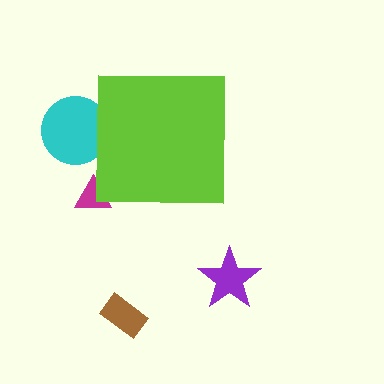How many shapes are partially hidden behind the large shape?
2 shapes are partially hidden.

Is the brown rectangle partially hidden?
No, the brown rectangle is fully visible.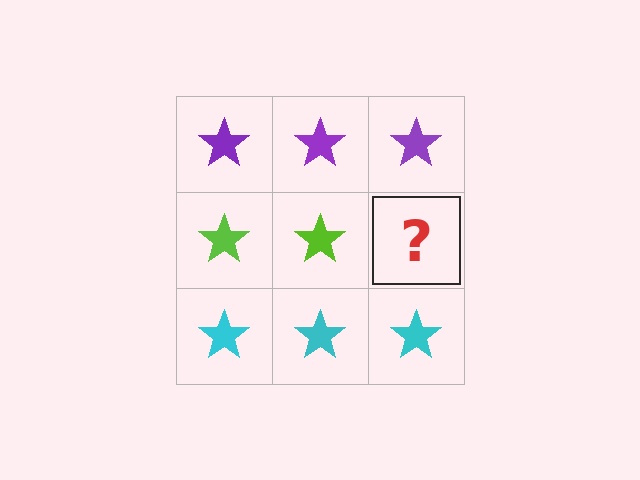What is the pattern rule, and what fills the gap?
The rule is that each row has a consistent color. The gap should be filled with a lime star.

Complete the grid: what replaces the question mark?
The question mark should be replaced with a lime star.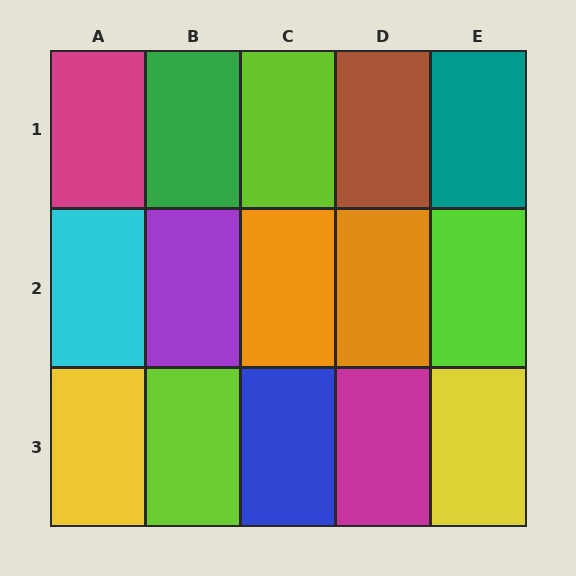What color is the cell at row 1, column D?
Brown.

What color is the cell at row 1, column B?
Green.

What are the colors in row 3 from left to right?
Yellow, lime, blue, magenta, yellow.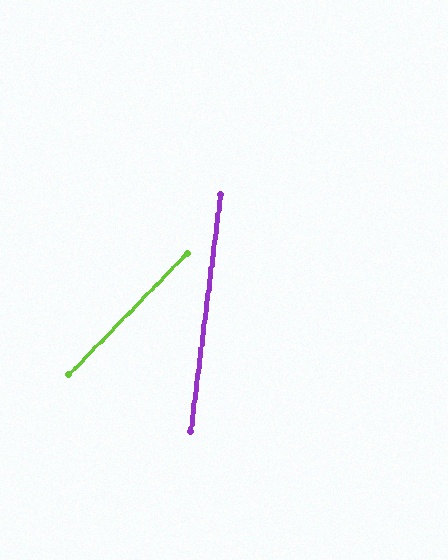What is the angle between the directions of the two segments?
Approximately 37 degrees.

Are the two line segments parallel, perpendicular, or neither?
Neither parallel nor perpendicular — they differ by about 37°.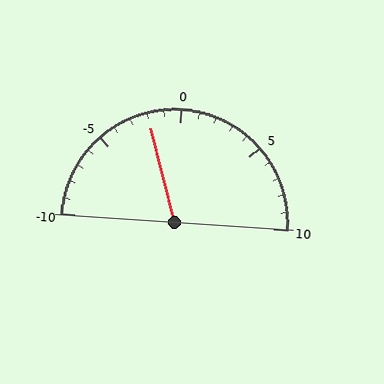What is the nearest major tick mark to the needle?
The nearest major tick mark is 0.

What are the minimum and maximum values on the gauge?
The gauge ranges from -10 to 10.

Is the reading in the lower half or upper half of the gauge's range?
The reading is in the lower half of the range (-10 to 10).